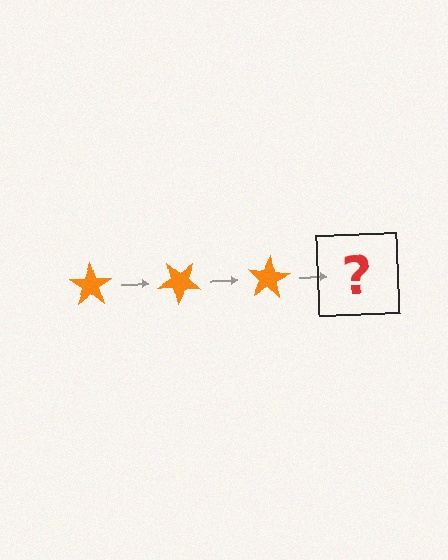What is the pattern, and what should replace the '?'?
The pattern is that the star rotates 40 degrees each step. The '?' should be an orange star rotated 120 degrees.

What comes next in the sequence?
The next element should be an orange star rotated 120 degrees.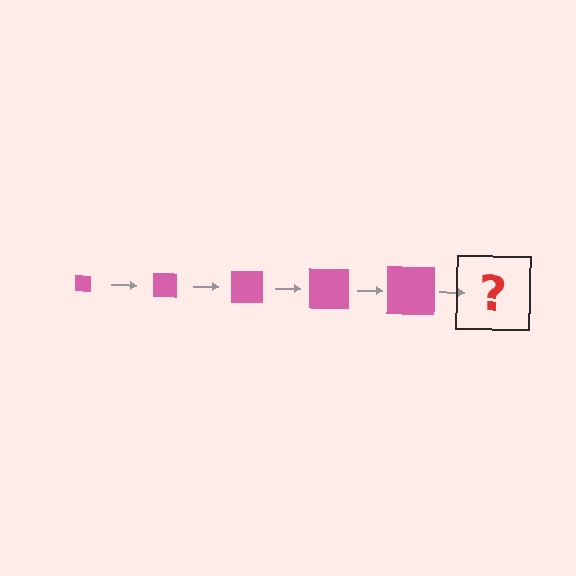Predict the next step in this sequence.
The next step is a pink square, larger than the previous one.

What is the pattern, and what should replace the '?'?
The pattern is that the square gets progressively larger each step. The '?' should be a pink square, larger than the previous one.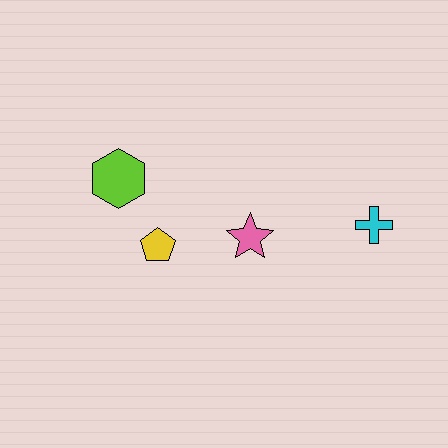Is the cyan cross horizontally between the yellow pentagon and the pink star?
No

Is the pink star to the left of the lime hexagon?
No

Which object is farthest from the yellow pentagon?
The cyan cross is farthest from the yellow pentagon.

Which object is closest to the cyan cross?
The pink star is closest to the cyan cross.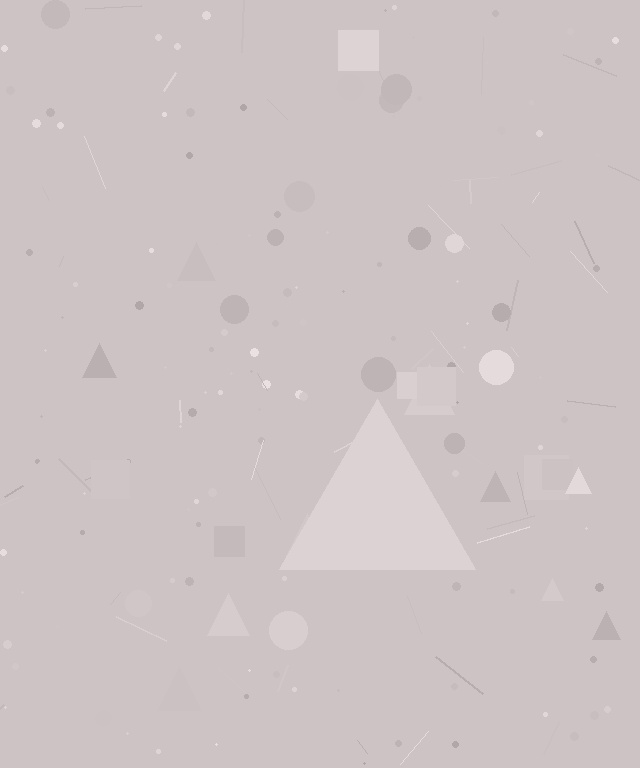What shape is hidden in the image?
A triangle is hidden in the image.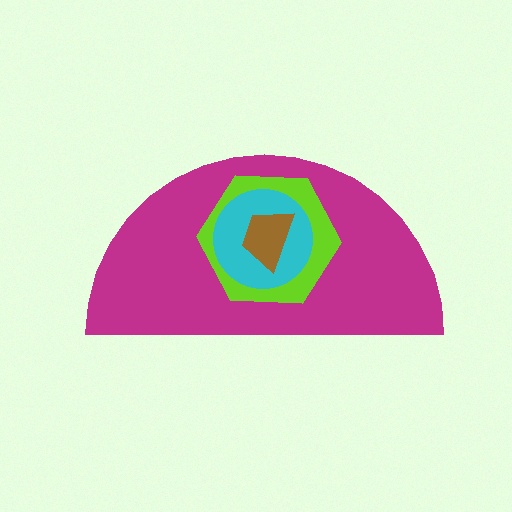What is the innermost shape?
The brown trapezoid.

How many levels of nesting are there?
4.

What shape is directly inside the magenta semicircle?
The lime hexagon.